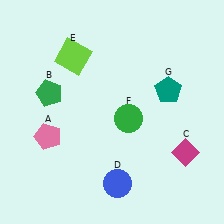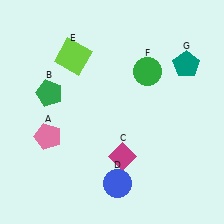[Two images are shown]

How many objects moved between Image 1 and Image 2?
3 objects moved between the two images.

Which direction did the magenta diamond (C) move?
The magenta diamond (C) moved left.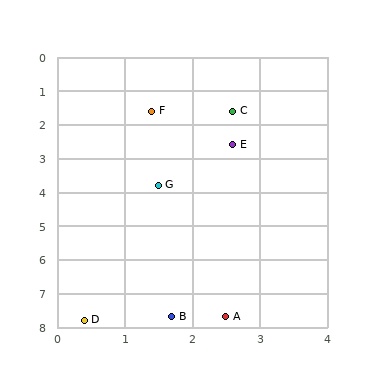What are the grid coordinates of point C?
Point C is at approximately (2.6, 1.6).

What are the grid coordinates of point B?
Point B is at approximately (1.7, 7.7).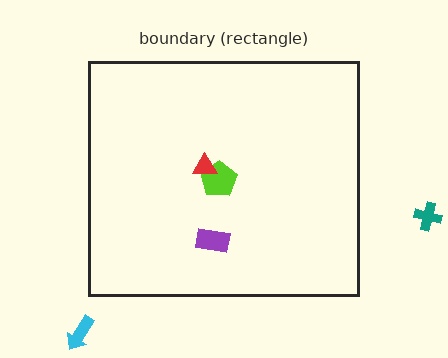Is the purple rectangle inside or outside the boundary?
Inside.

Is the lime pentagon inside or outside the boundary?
Inside.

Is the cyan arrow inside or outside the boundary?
Outside.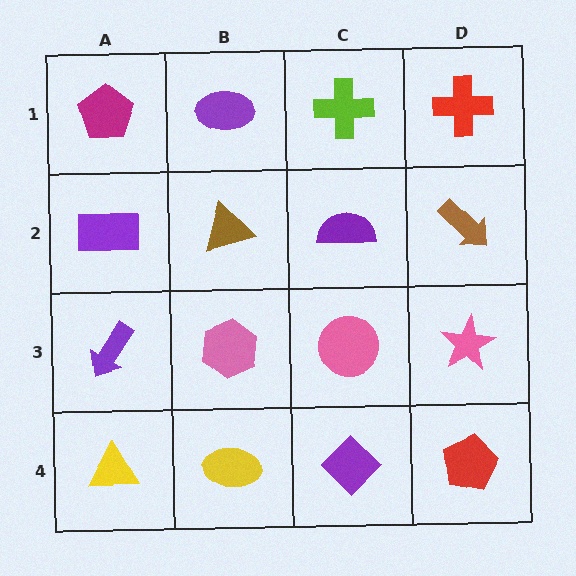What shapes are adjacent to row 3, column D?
A brown arrow (row 2, column D), a red pentagon (row 4, column D), a pink circle (row 3, column C).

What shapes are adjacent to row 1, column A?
A purple rectangle (row 2, column A), a purple ellipse (row 1, column B).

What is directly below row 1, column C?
A purple semicircle.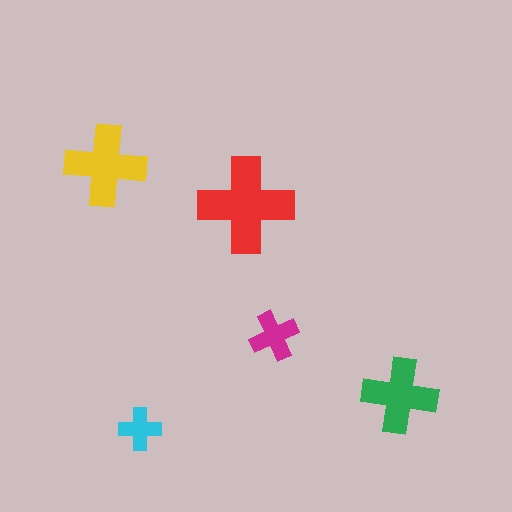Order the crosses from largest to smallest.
the red one, the yellow one, the green one, the magenta one, the cyan one.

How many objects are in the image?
There are 5 objects in the image.